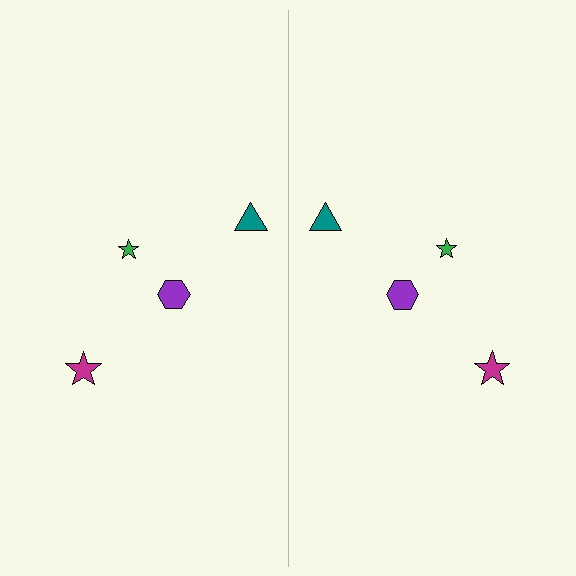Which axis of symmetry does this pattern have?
The pattern has a vertical axis of symmetry running through the center of the image.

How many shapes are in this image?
There are 8 shapes in this image.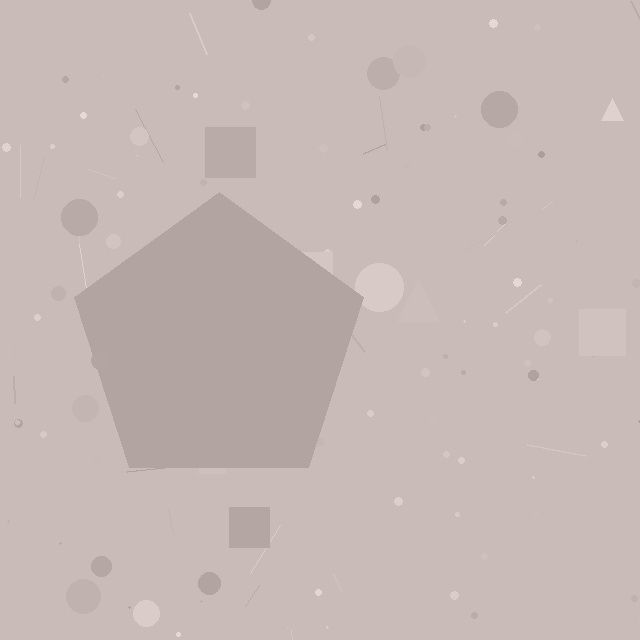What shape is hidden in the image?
A pentagon is hidden in the image.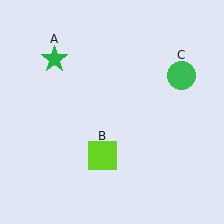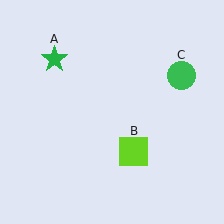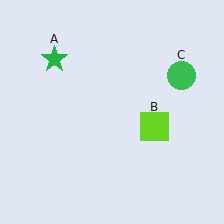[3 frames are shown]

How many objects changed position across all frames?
1 object changed position: lime square (object B).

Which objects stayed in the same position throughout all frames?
Green star (object A) and green circle (object C) remained stationary.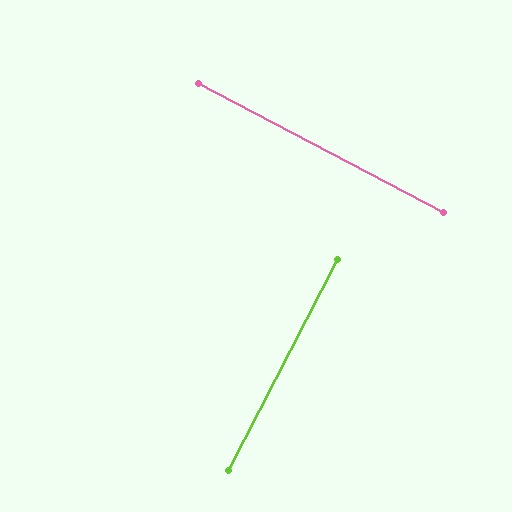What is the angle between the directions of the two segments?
Approximately 89 degrees.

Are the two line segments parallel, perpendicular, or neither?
Perpendicular — they meet at approximately 89°.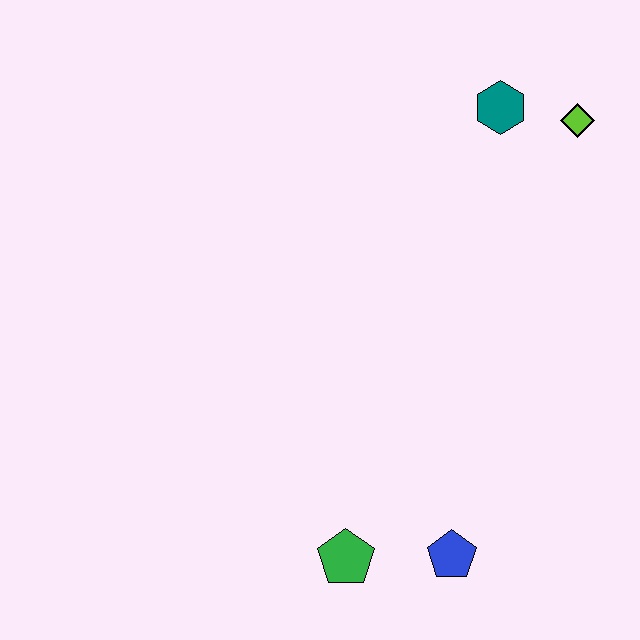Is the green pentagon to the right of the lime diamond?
No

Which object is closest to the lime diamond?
The teal hexagon is closest to the lime diamond.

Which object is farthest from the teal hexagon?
The green pentagon is farthest from the teal hexagon.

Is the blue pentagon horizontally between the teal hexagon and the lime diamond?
No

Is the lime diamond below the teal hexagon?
Yes